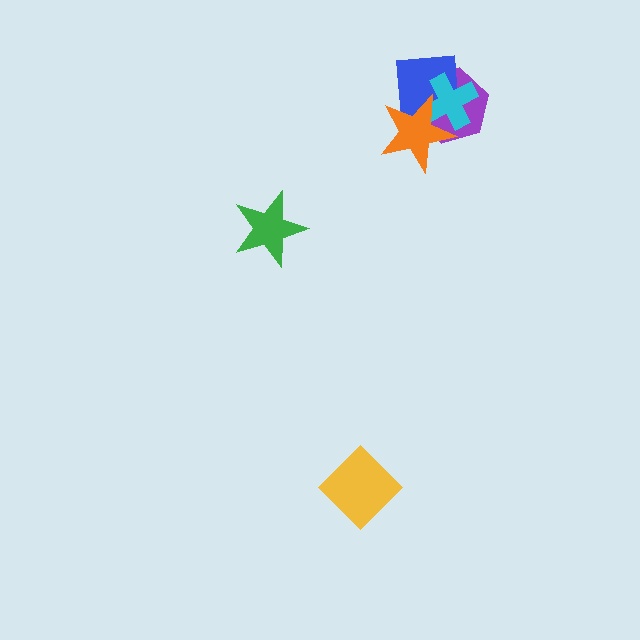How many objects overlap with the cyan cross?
3 objects overlap with the cyan cross.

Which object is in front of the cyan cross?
The orange star is in front of the cyan cross.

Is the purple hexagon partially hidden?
Yes, it is partially covered by another shape.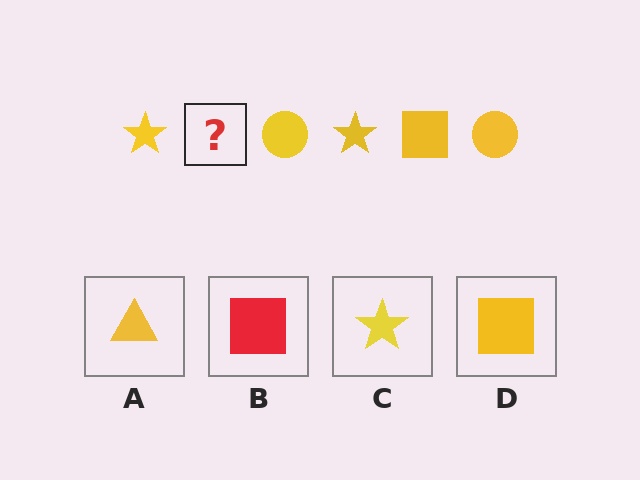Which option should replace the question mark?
Option D.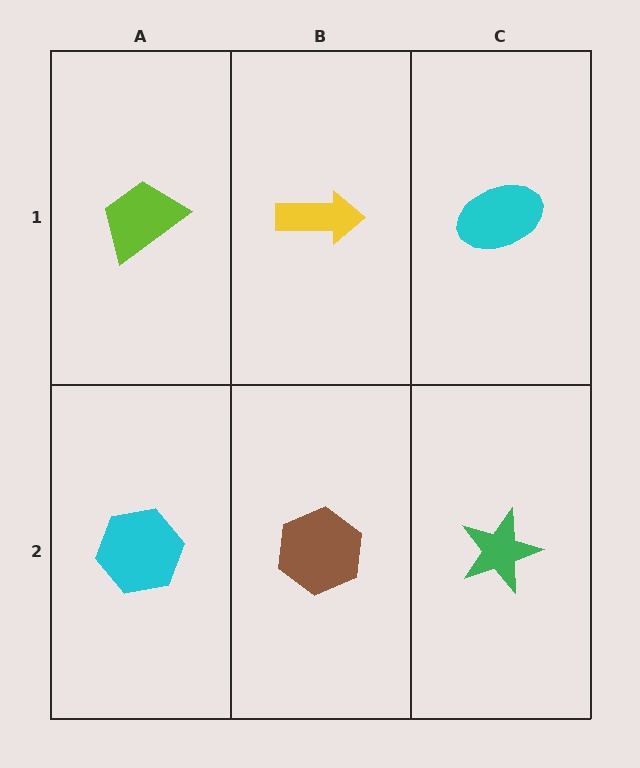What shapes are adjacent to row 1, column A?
A cyan hexagon (row 2, column A), a yellow arrow (row 1, column B).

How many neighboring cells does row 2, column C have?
2.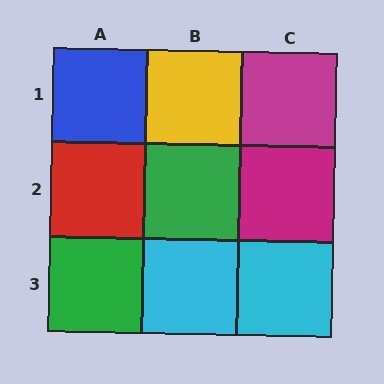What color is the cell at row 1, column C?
Magenta.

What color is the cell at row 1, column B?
Yellow.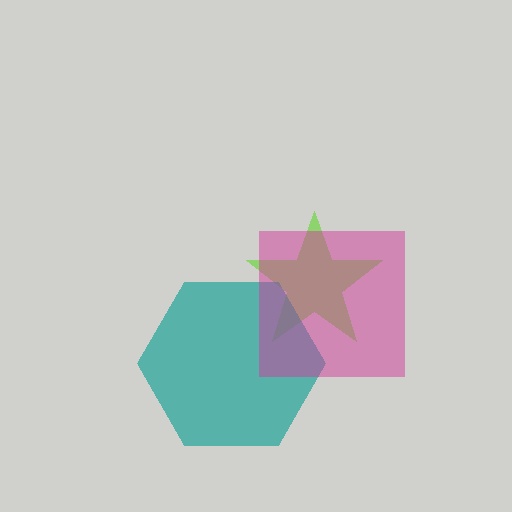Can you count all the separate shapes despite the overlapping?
Yes, there are 3 separate shapes.